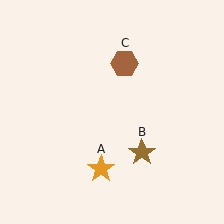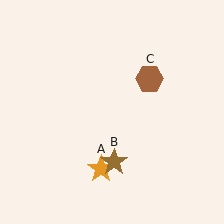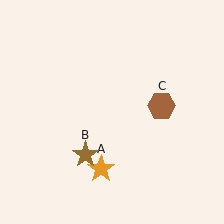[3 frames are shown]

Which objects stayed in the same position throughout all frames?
Orange star (object A) remained stationary.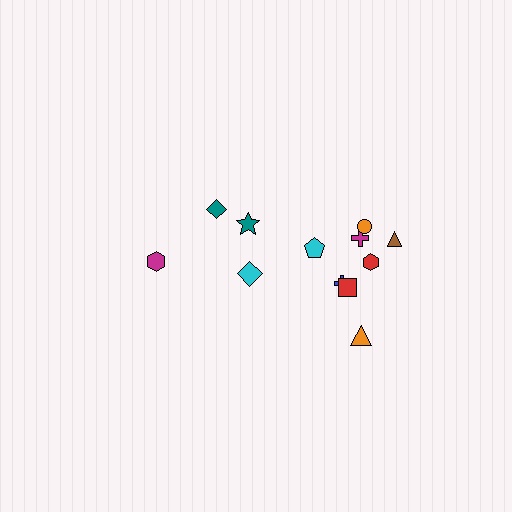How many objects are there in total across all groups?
There are 12 objects.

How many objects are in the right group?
There are 8 objects.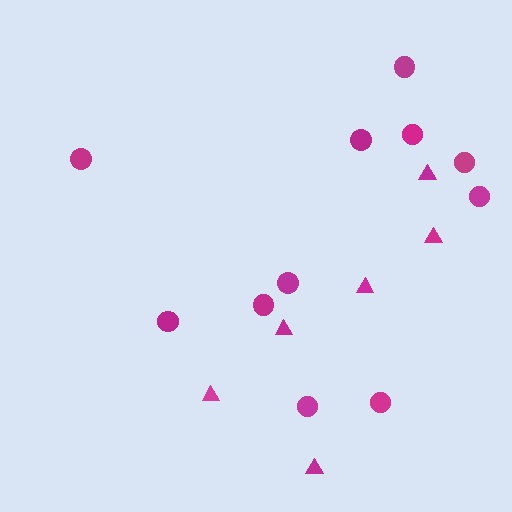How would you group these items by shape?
There are 2 groups: one group of triangles (6) and one group of circles (11).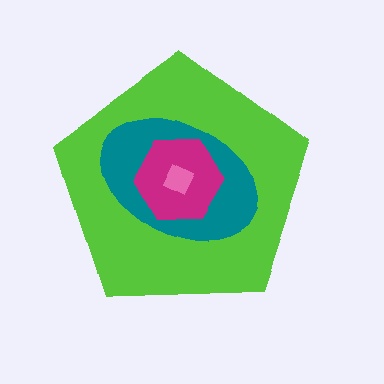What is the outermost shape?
The lime pentagon.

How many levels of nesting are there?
4.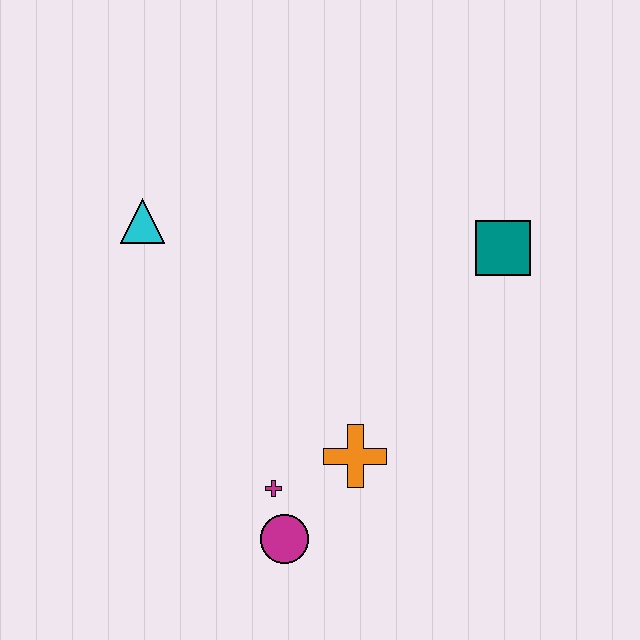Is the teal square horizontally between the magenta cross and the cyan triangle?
No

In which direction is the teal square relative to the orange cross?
The teal square is above the orange cross.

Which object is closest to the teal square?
The orange cross is closest to the teal square.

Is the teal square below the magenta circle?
No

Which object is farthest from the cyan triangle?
The teal square is farthest from the cyan triangle.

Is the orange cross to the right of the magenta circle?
Yes